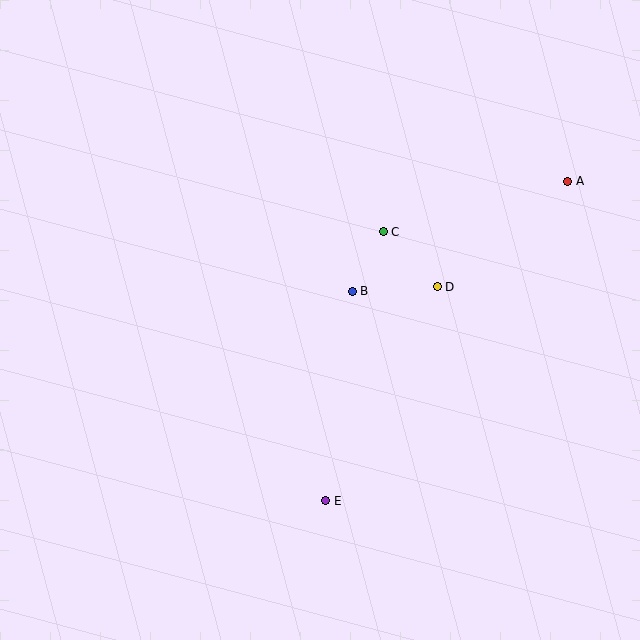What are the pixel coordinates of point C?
Point C is at (383, 232).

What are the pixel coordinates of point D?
Point D is at (437, 287).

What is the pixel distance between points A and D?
The distance between A and D is 168 pixels.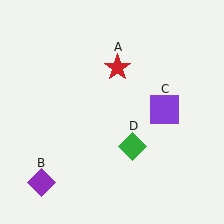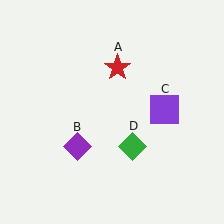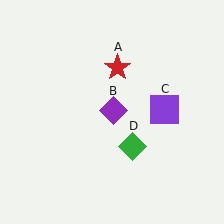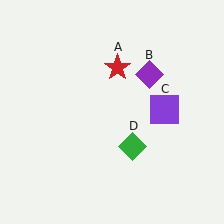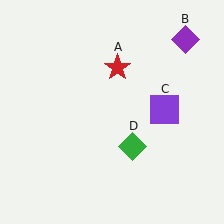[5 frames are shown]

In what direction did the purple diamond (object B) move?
The purple diamond (object B) moved up and to the right.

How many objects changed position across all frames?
1 object changed position: purple diamond (object B).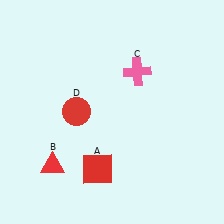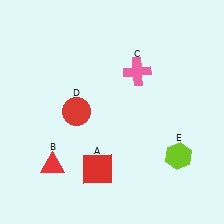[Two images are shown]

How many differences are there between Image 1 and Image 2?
There is 1 difference between the two images.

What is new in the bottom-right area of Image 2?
A lime hexagon (E) was added in the bottom-right area of Image 2.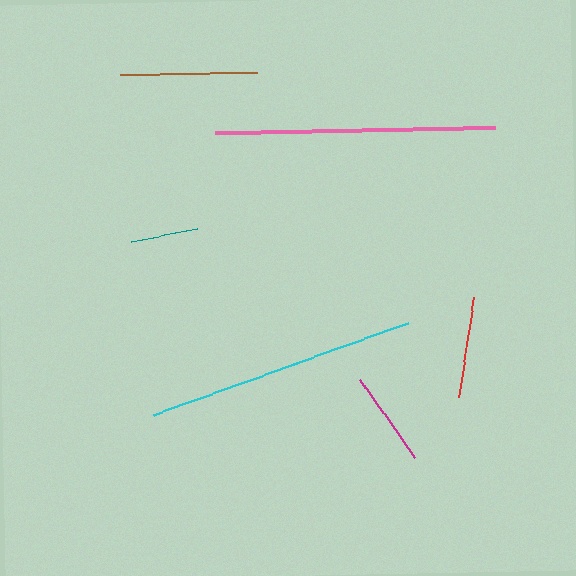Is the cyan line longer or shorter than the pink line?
The pink line is longer than the cyan line.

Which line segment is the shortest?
The teal line is the shortest at approximately 67 pixels.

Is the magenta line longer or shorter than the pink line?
The pink line is longer than the magenta line.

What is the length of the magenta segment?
The magenta segment is approximately 96 pixels long.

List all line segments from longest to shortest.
From longest to shortest: pink, cyan, brown, red, magenta, teal.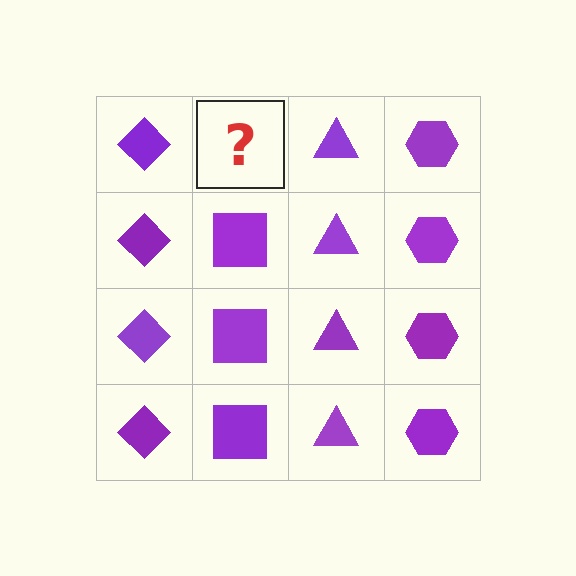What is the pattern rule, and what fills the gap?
The rule is that each column has a consistent shape. The gap should be filled with a purple square.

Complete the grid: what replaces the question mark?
The question mark should be replaced with a purple square.